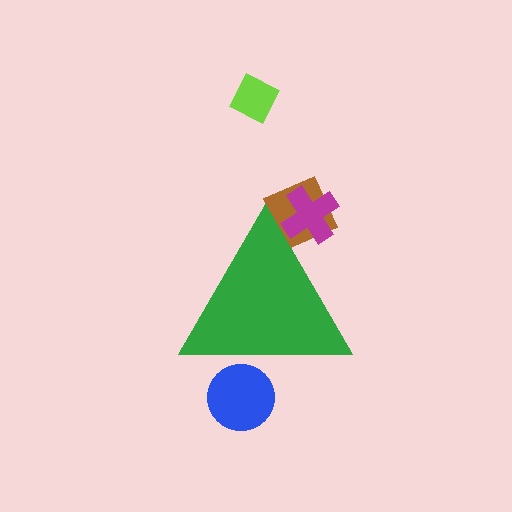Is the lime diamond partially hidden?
No, the lime diamond is fully visible.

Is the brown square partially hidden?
Yes, the brown square is partially hidden behind the green triangle.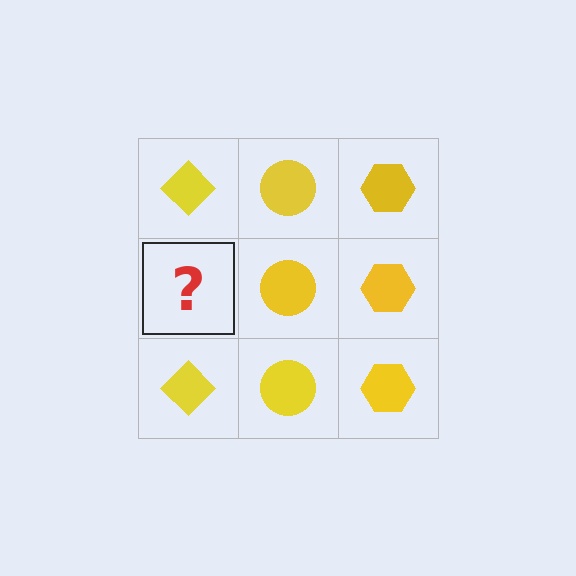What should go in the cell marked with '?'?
The missing cell should contain a yellow diamond.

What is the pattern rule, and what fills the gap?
The rule is that each column has a consistent shape. The gap should be filled with a yellow diamond.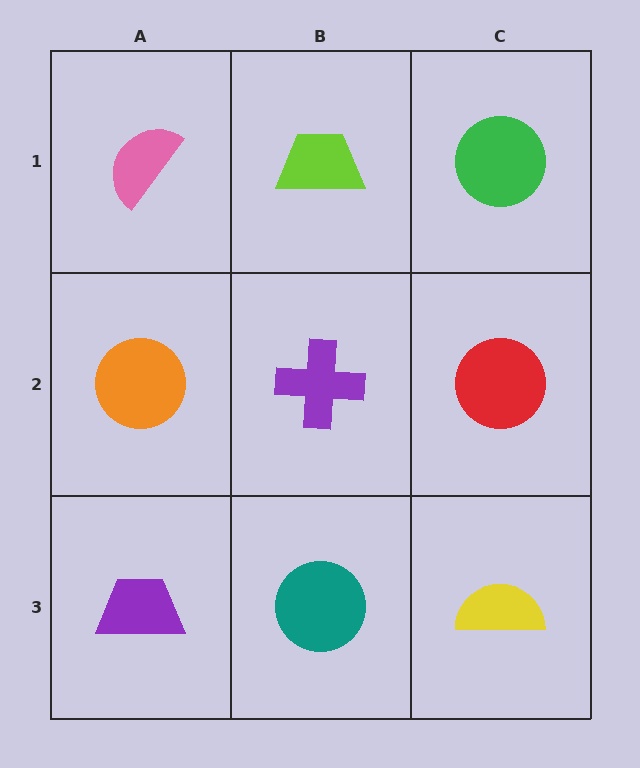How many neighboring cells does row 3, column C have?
2.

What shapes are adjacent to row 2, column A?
A pink semicircle (row 1, column A), a purple trapezoid (row 3, column A), a purple cross (row 2, column B).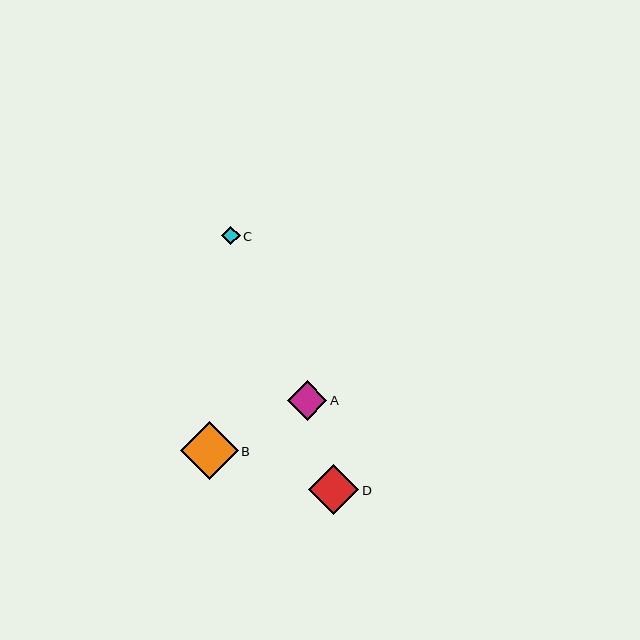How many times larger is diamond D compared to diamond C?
Diamond D is approximately 2.7 times the size of diamond C.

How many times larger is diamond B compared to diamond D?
Diamond B is approximately 1.2 times the size of diamond D.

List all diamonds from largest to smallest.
From largest to smallest: B, D, A, C.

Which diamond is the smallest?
Diamond C is the smallest with a size of approximately 18 pixels.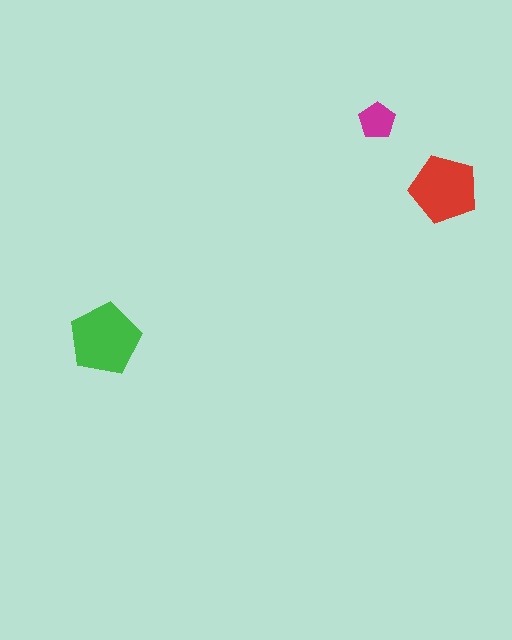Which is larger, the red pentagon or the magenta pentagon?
The red one.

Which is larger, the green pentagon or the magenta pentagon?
The green one.